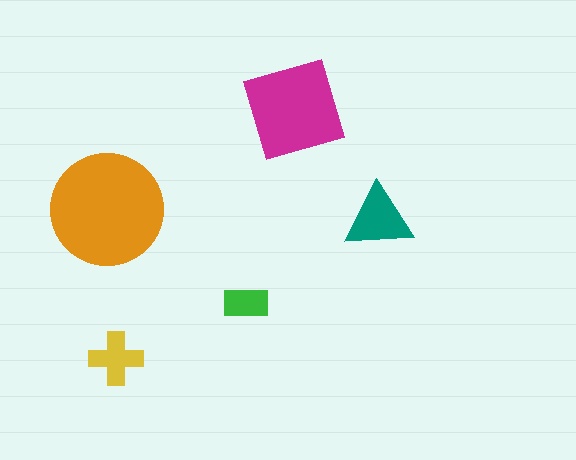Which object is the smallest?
The green rectangle.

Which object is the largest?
The orange circle.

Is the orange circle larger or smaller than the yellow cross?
Larger.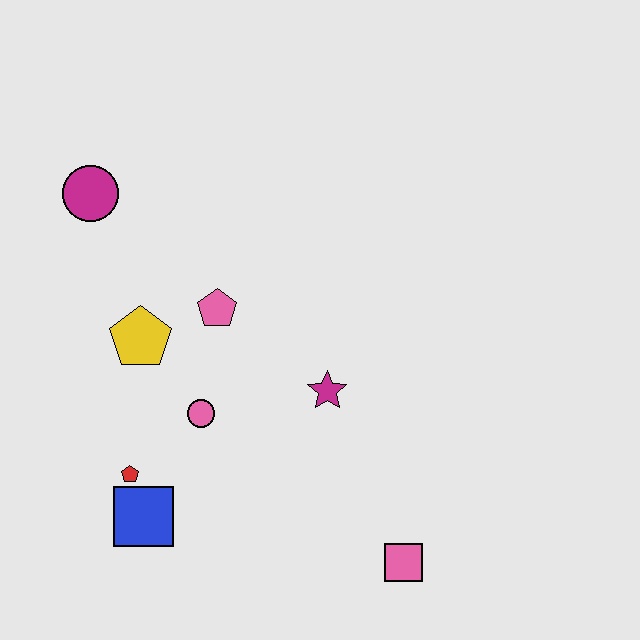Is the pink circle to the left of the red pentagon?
No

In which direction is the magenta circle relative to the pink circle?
The magenta circle is above the pink circle.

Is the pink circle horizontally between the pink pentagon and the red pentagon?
Yes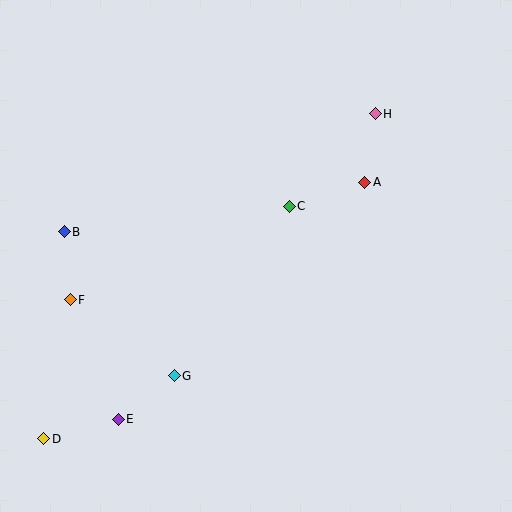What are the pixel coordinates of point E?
Point E is at (118, 419).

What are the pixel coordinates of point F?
Point F is at (70, 300).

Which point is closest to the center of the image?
Point C at (289, 206) is closest to the center.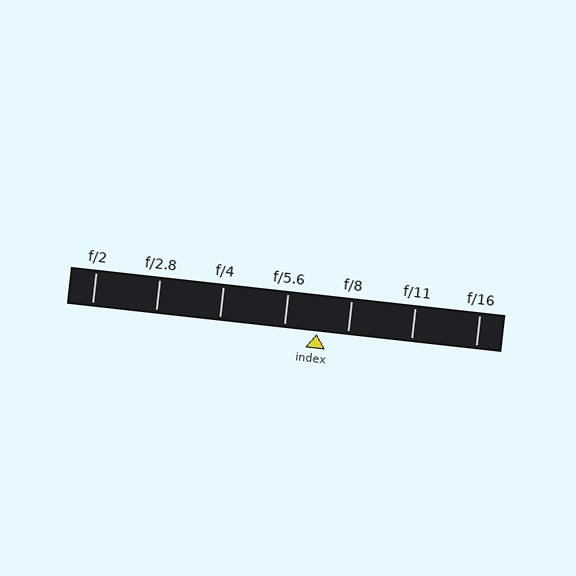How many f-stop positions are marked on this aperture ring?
There are 7 f-stop positions marked.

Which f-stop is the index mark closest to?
The index mark is closest to f/8.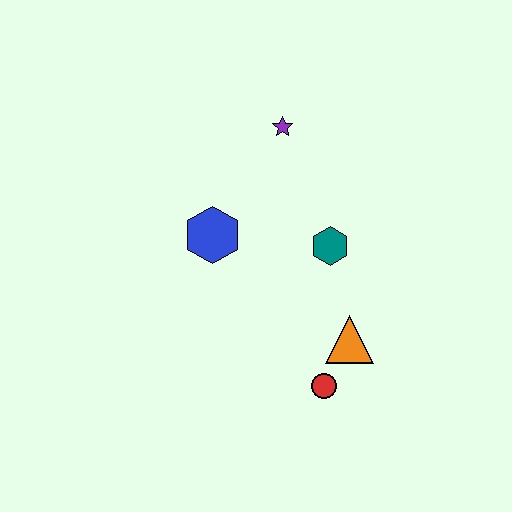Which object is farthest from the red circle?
The purple star is farthest from the red circle.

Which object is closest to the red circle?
The orange triangle is closest to the red circle.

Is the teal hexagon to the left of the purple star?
No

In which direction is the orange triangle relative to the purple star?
The orange triangle is below the purple star.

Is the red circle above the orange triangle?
No